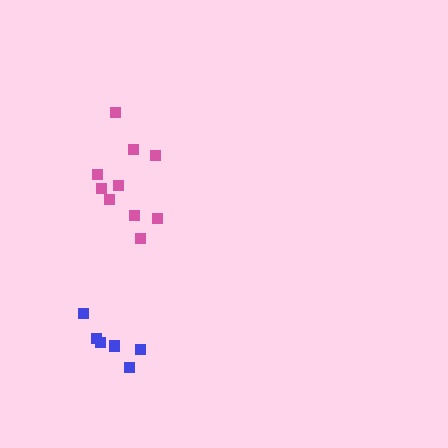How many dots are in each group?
Group 1: 10 dots, Group 2: 6 dots (16 total).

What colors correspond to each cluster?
The clusters are colored: pink, blue.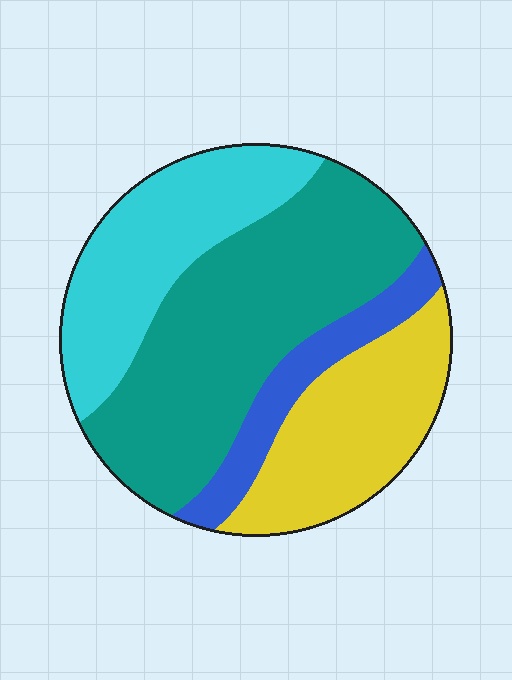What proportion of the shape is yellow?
Yellow covers around 25% of the shape.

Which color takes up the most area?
Teal, at roughly 40%.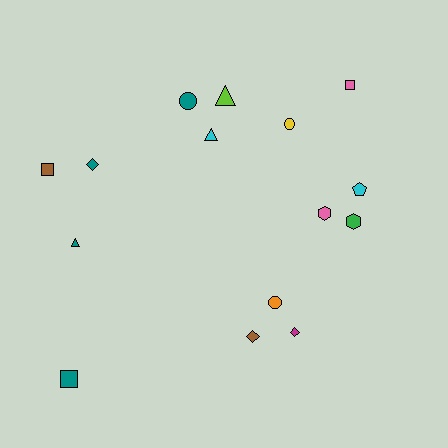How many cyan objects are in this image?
There are 2 cyan objects.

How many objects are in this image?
There are 15 objects.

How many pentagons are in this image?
There is 1 pentagon.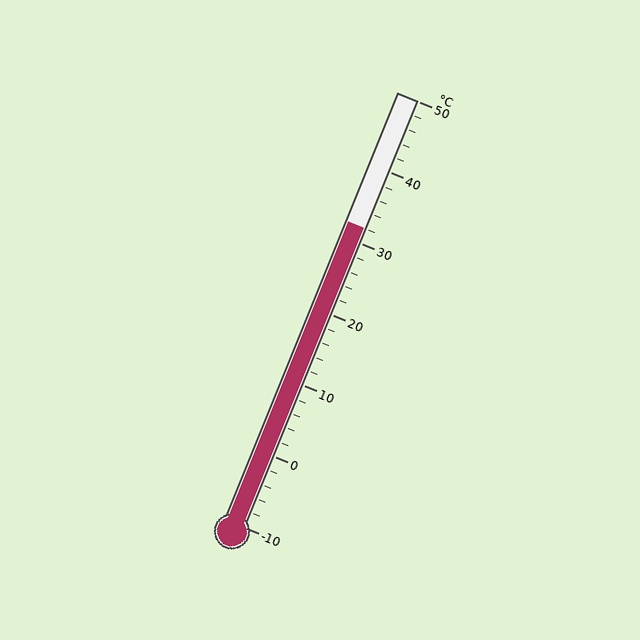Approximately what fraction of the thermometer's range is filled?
The thermometer is filled to approximately 70% of its range.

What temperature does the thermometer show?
The thermometer shows approximately 32°C.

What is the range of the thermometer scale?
The thermometer scale ranges from -10°C to 50°C.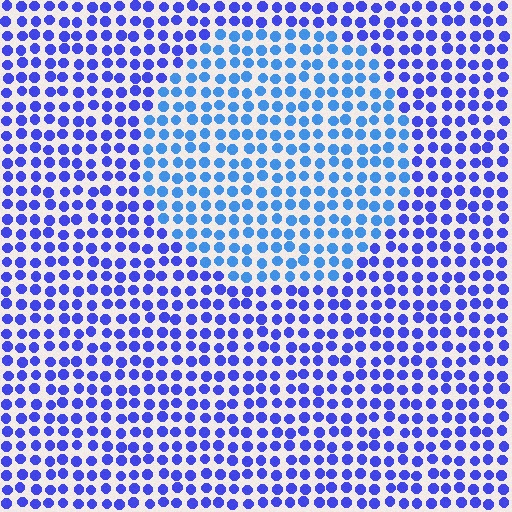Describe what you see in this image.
The image is filled with small blue elements in a uniform arrangement. A circle-shaped region is visible where the elements are tinted to a slightly different hue, forming a subtle color boundary.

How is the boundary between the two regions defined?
The boundary is defined purely by a slight shift in hue (about 28 degrees). Spacing, size, and orientation are identical on both sides.